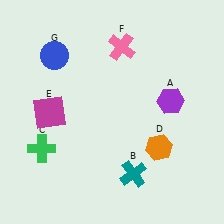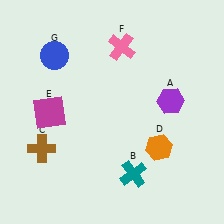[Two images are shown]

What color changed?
The cross (C) changed from green in Image 1 to brown in Image 2.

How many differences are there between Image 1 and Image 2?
There is 1 difference between the two images.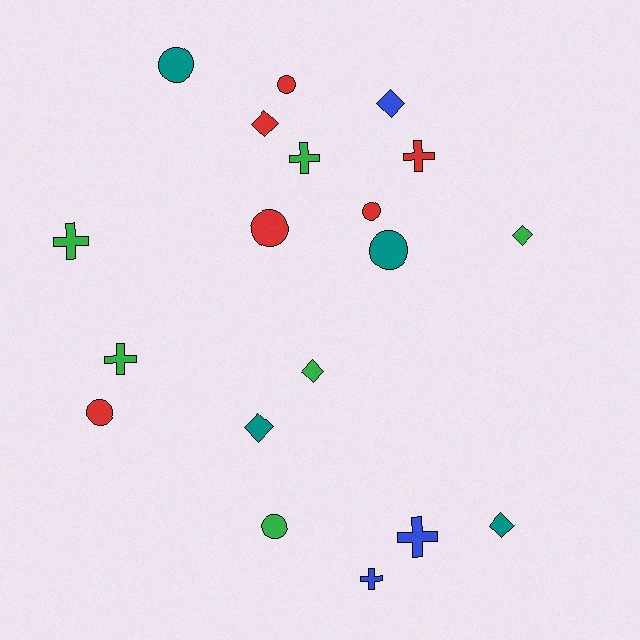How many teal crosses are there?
There are no teal crosses.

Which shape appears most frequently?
Circle, with 7 objects.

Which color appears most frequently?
Red, with 6 objects.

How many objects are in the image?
There are 19 objects.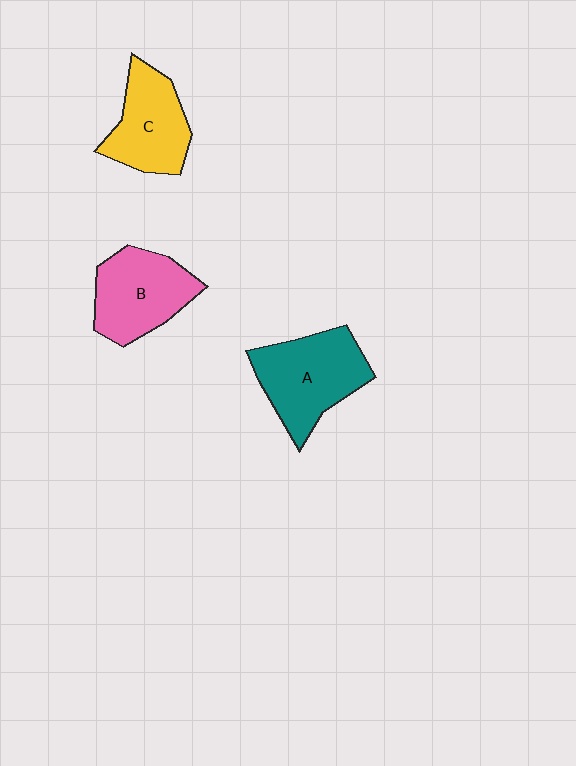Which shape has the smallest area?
Shape C (yellow).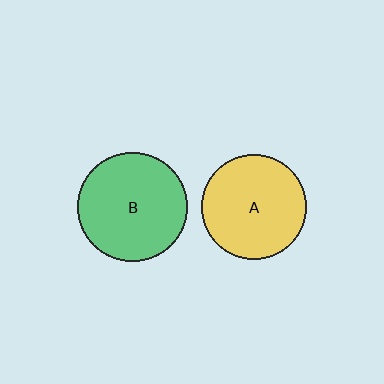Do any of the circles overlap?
No, none of the circles overlap.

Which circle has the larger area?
Circle B (green).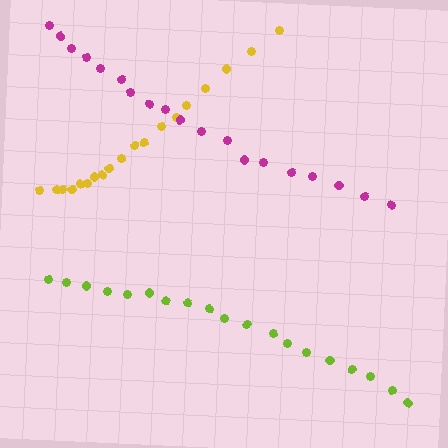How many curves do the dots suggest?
There are 3 distinct paths.